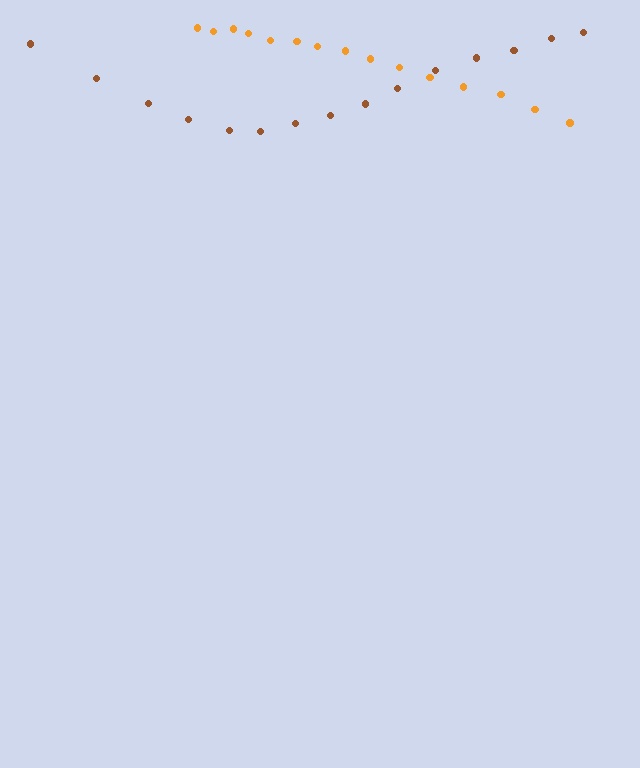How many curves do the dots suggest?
There are 2 distinct paths.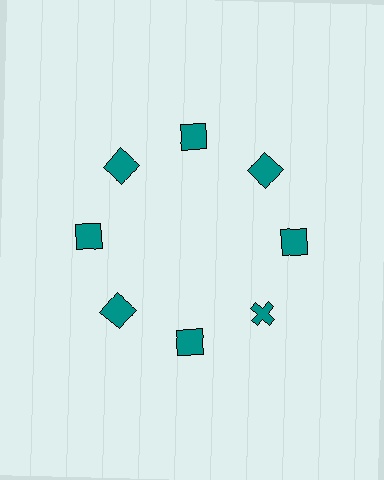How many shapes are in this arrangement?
There are 8 shapes arranged in a ring pattern.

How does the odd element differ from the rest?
It has a different shape: cross instead of square.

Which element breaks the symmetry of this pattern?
The teal cross at roughly the 4 o'clock position breaks the symmetry. All other shapes are teal squares.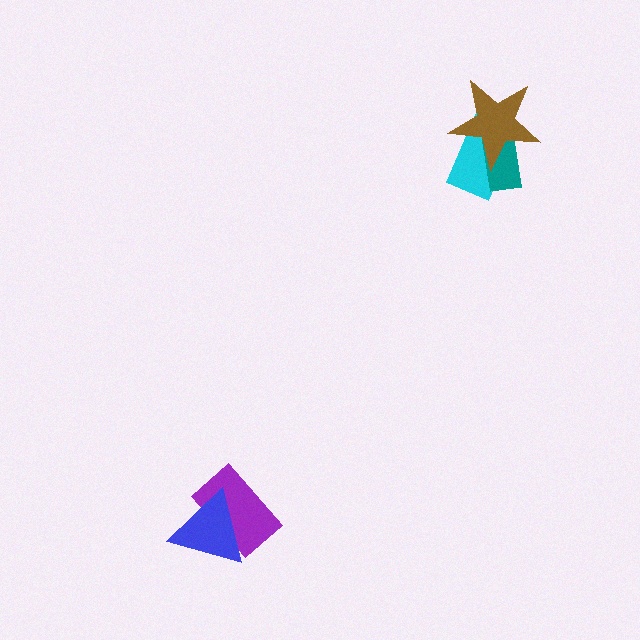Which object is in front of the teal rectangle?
The brown star is in front of the teal rectangle.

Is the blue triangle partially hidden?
No, no other shape covers it.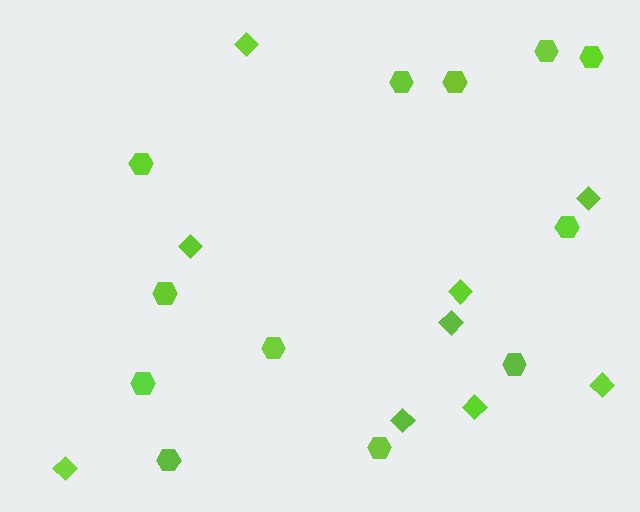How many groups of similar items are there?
There are 2 groups: one group of hexagons (12) and one group of diamonds (9).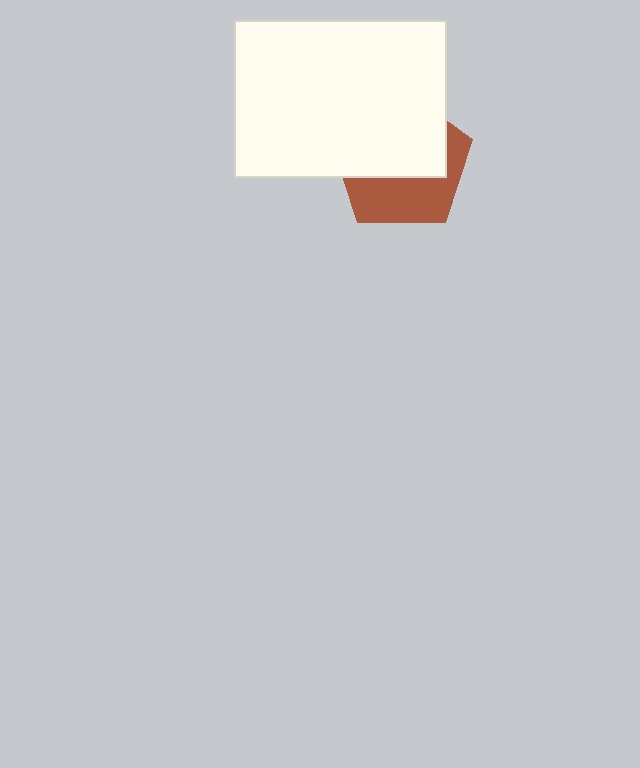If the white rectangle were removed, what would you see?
You would see the complete brown pentagon.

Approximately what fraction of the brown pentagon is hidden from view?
Roughly 57% of the brown pentagon is hidden behind the white rectangle.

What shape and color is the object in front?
The object in front is a white rectangle.